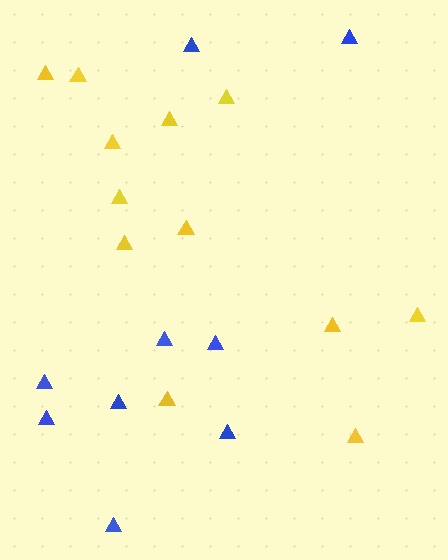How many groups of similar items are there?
There are 2 groups: one group of yellow triangles (12) and one group of blue triangles (9).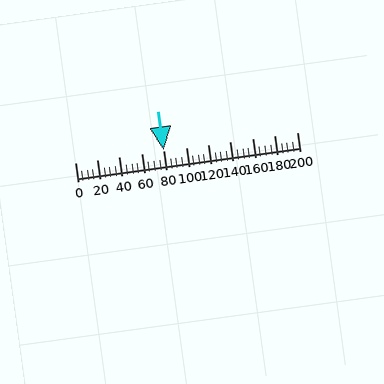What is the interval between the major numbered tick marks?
The major tick marks are spaced 20 units apart.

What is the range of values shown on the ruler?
The ruler shows values from 0 to 200.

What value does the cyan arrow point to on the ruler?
The cyan arrow points to approximately 80.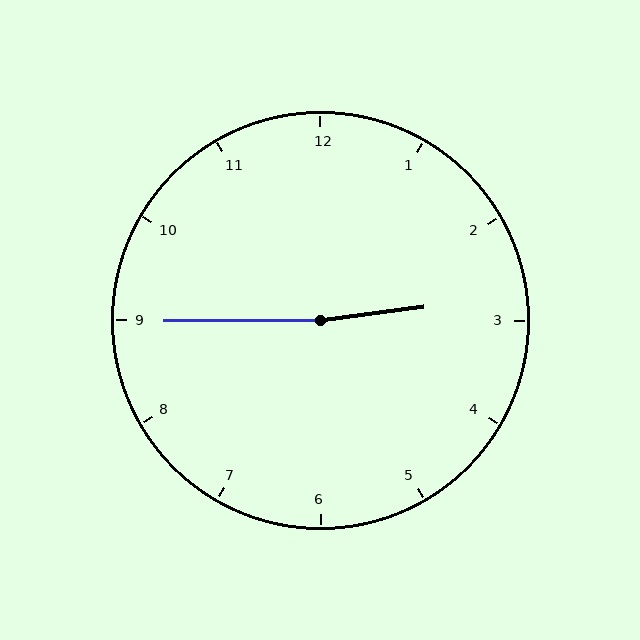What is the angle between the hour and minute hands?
Approximately 172 degrees.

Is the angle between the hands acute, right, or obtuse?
It is obtuse.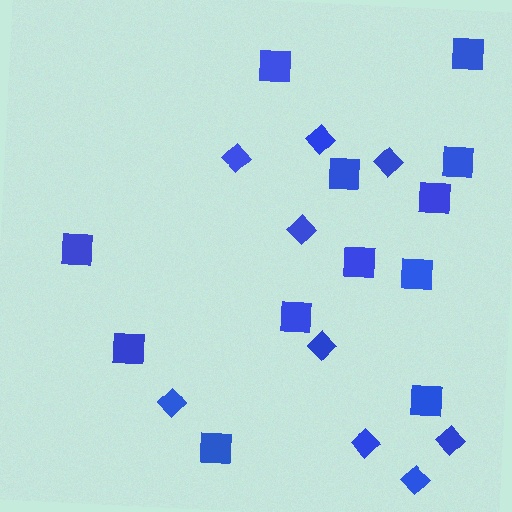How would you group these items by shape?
There are 2 groups: one group of squares (12) and one group of diamonds (9).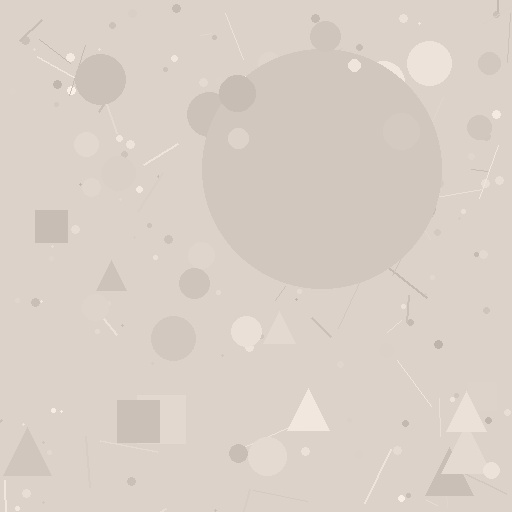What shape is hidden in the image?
A circle is hidden in the image.